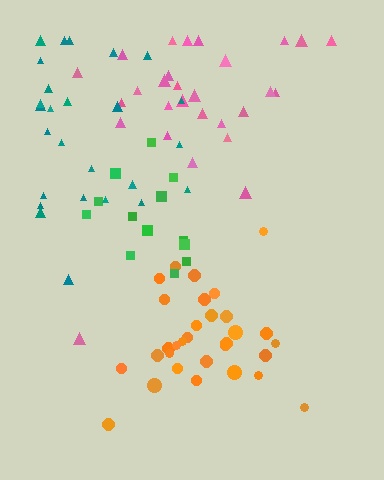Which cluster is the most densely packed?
Orange.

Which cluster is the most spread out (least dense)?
Teal.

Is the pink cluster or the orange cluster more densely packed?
Orange.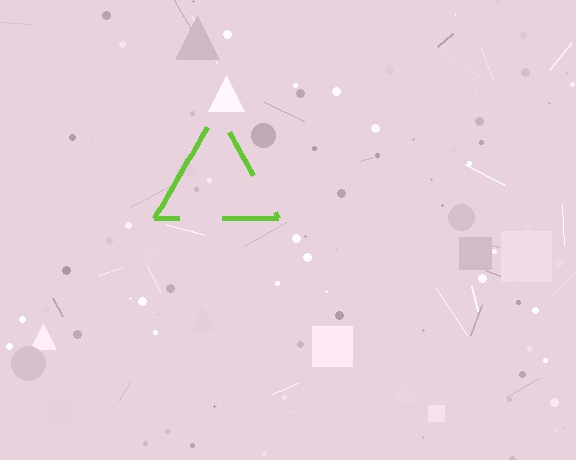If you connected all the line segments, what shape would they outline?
They would outline a triangle.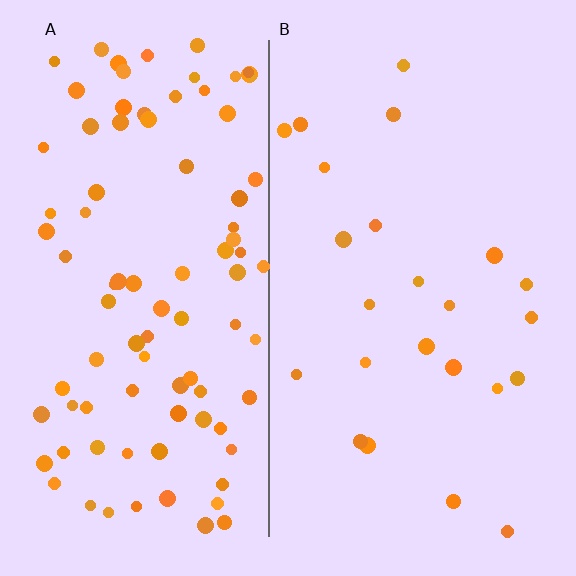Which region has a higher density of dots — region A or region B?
A (the left).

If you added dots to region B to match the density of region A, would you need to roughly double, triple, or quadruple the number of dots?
Approximately quadruple.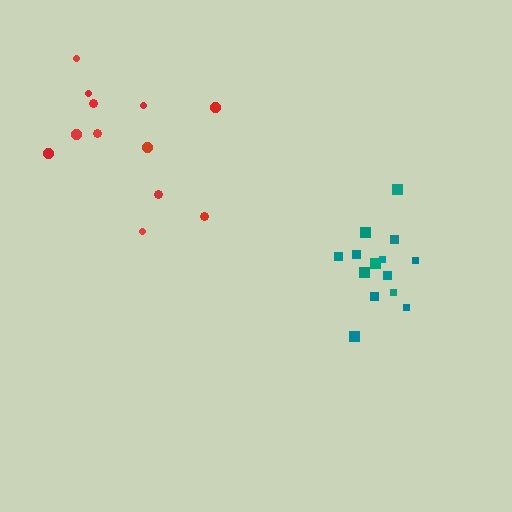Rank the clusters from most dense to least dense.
teal, red.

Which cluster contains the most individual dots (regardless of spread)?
Teal (14).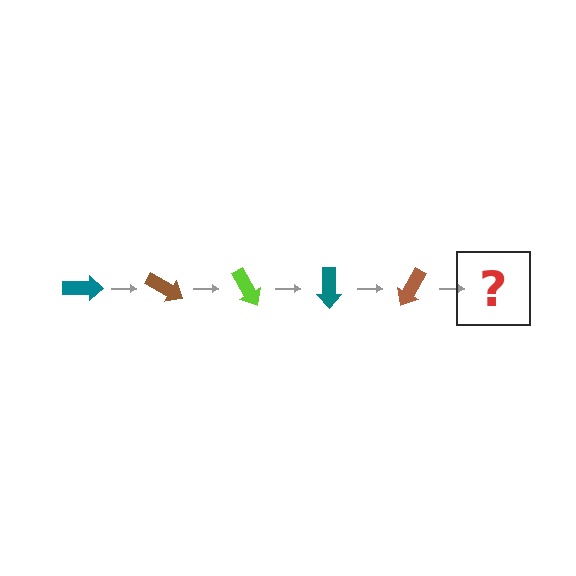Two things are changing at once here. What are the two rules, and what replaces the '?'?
The two rules are that it rotates 30 degrees each step and the color cycles through teal, brown, and lime. The '?' should be a lime arrow, rotated 150 degrees from the start.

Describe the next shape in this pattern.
It should be a lime arrow, rotated 150 degrees from the start.